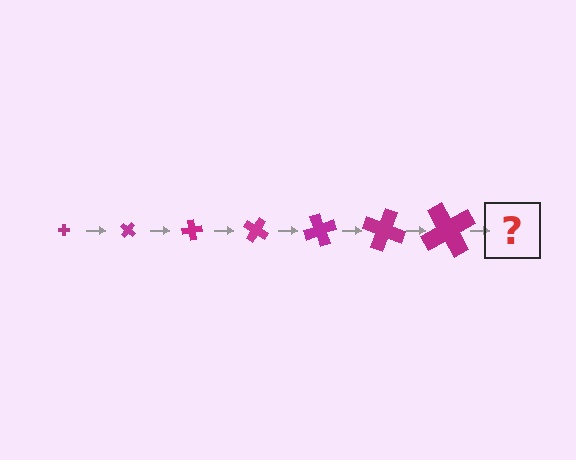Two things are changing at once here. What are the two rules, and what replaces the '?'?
The two rules are that the cross grows larger each step and it rotates 40 degrees each step. The '?' should be a cross, larger than the previous one and rotated 280 degrees from the start.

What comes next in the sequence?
The next element should be a cross, larger than the previous one and rotated 280 degrees from the start.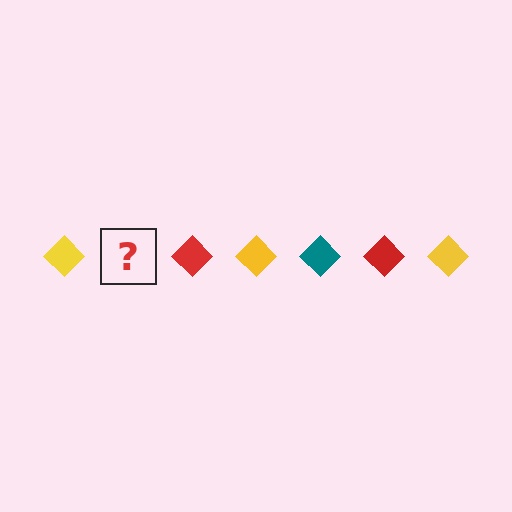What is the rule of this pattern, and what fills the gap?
The rule is that the pattern cycles through yellow, teal, red diamonds. The gap should be filled with a teal diamond.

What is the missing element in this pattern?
The missing element is a teal diamond.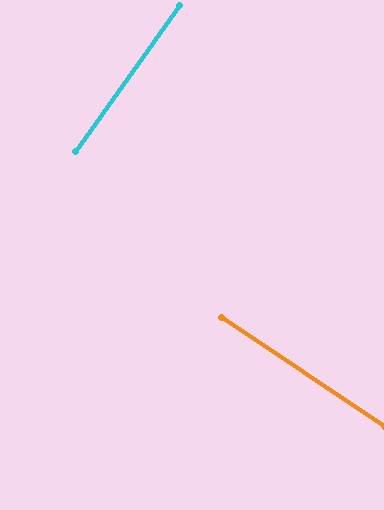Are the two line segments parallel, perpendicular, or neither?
Perpendicular — they meet at approximately 88°.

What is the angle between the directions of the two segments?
Approximately 88 degrees.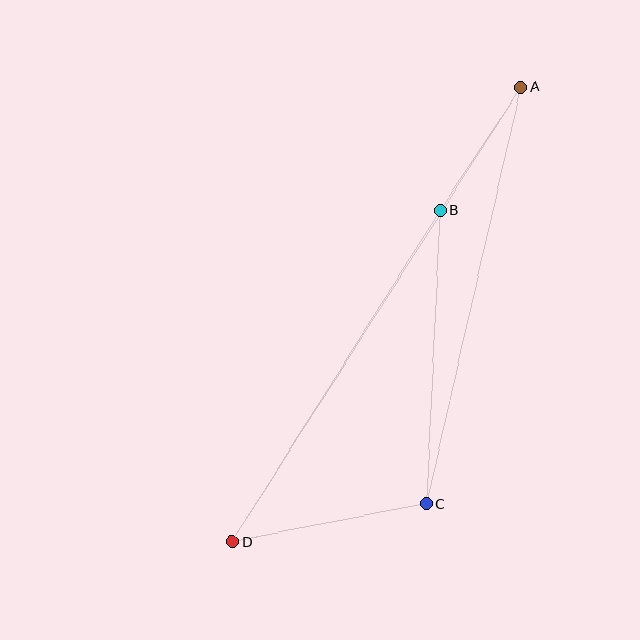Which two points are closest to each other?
Points A and B are closest to each other.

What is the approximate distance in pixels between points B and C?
The distance between B and C is approximately 294 pixels.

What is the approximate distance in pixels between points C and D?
The distance between C and D is approximately 198 pixels.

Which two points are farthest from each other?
Points A and D are farthest from each other.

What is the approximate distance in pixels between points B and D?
The distance between B and D is approximately 392 pixels.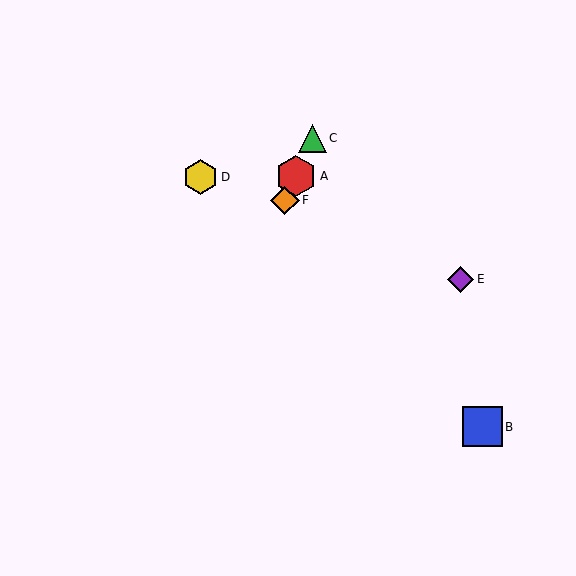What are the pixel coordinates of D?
Object D is at (200, 177).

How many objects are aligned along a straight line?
3 objects (A, C, F) are aligned along a straight line.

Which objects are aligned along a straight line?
Objects A, C, F are aligned along a straight line.